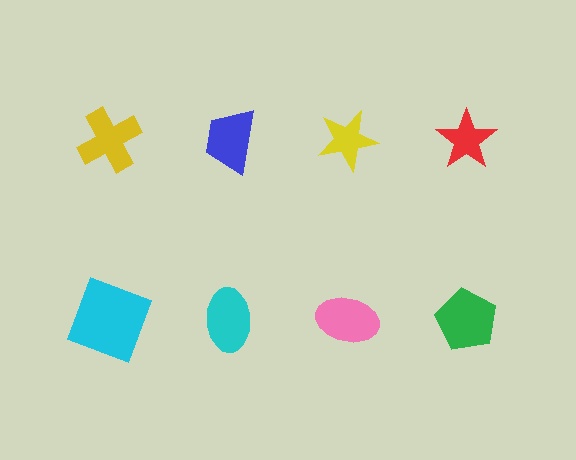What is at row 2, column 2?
A cyan ellipse.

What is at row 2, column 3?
A pink ellipse.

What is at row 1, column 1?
A yellow cross.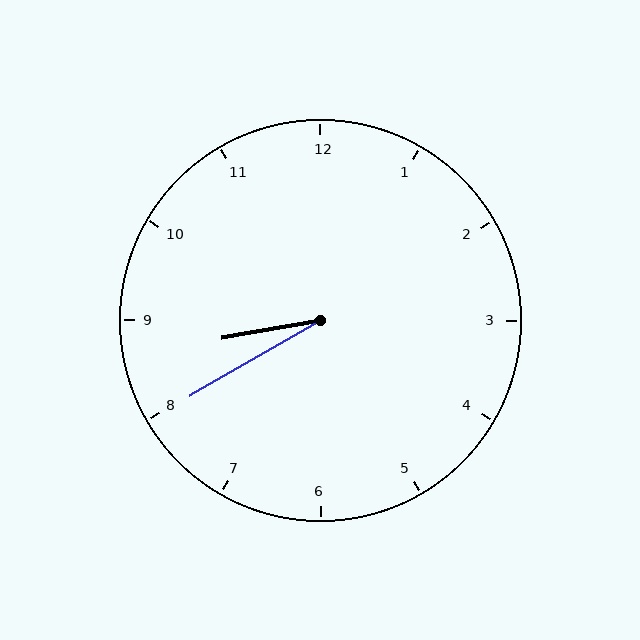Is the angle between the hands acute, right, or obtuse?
It is acute.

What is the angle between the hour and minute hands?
Approximately 20 degrees.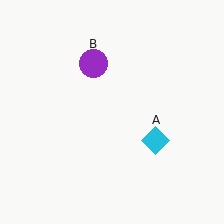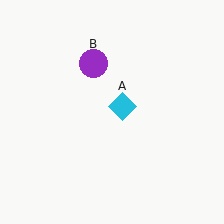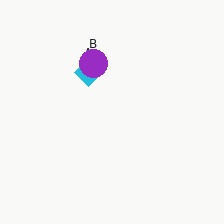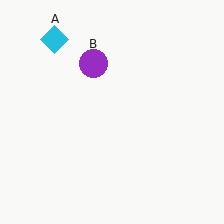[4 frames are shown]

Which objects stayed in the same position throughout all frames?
Purple circle (object B) remained stationary.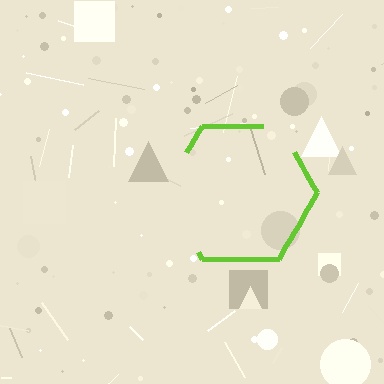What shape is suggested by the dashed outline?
The dashed outline suggests a hexagon.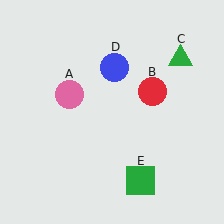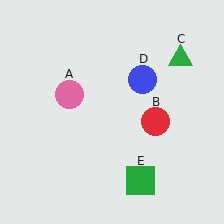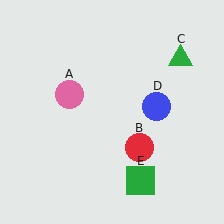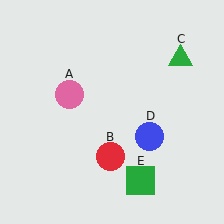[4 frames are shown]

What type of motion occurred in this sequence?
The red circle (object B), blue circle (object D) rotated clockwise around the center of the scene.